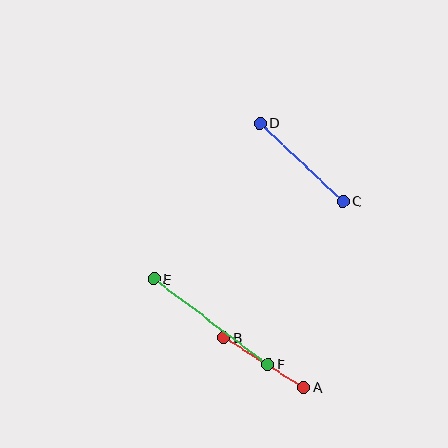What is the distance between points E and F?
The distance is approximately 143 pixels.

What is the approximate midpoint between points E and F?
The midpoint is at approximately (211, 322) pixels.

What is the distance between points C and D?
The distance is approximately 114 pixels.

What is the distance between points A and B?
The distance is approximately 94 pixels.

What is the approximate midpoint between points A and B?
The midpoint is at approximately (264, 362) pixels.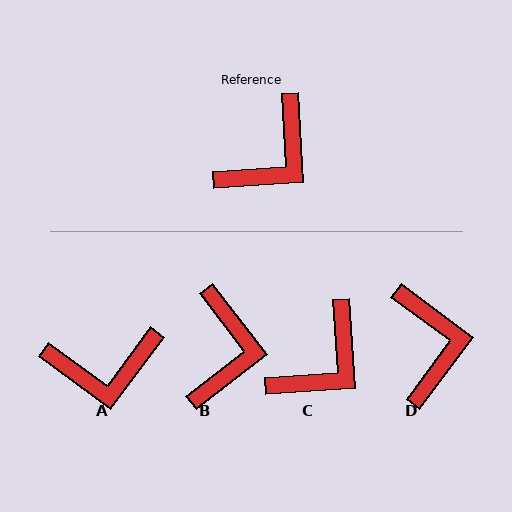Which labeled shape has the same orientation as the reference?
C.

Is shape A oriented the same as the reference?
No, it is off by about 40 degrees.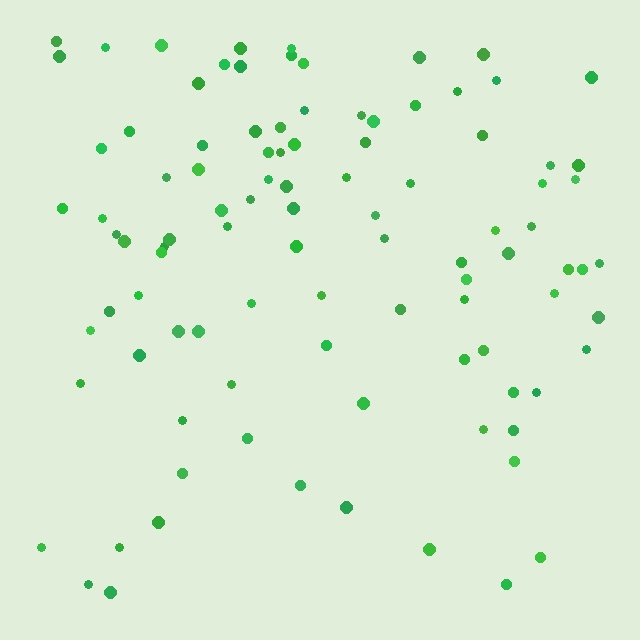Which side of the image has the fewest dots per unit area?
The bottom.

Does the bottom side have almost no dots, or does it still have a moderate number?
Still a moderate number, just noticeably fewer than the top.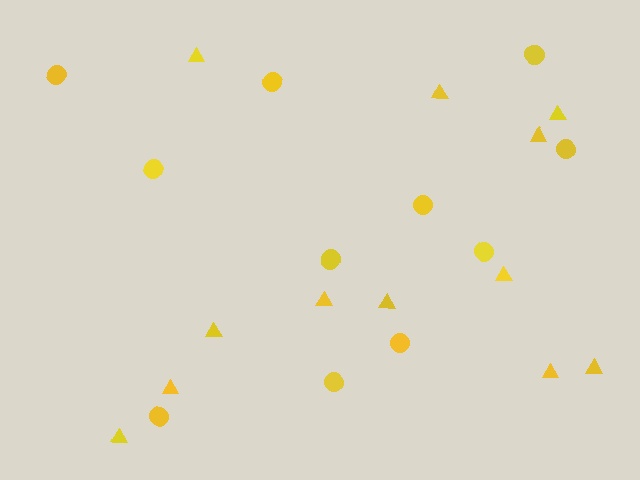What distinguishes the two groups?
There are 2 groups: one group of circles (11) and one group of triangles (12).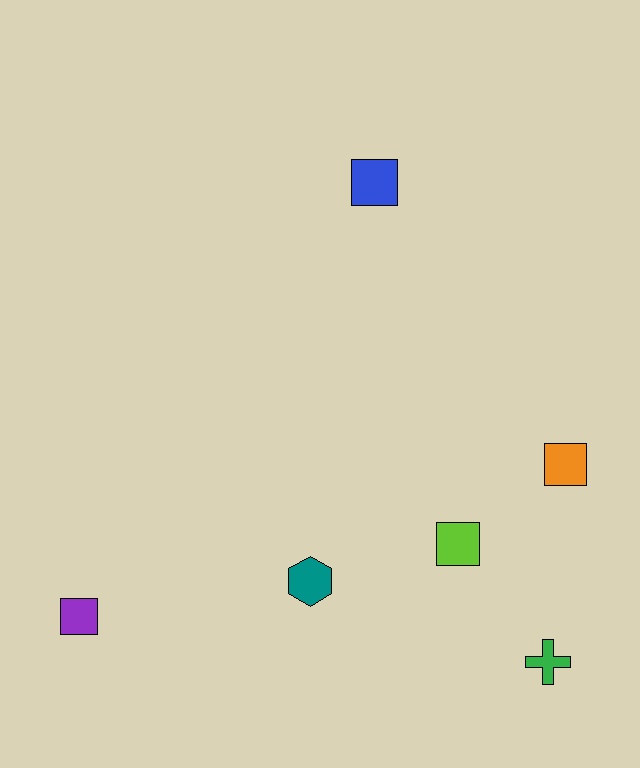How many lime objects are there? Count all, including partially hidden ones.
There is 1 lime object.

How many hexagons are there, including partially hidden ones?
There is 1 hexagon.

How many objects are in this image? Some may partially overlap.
There are 6 objects.